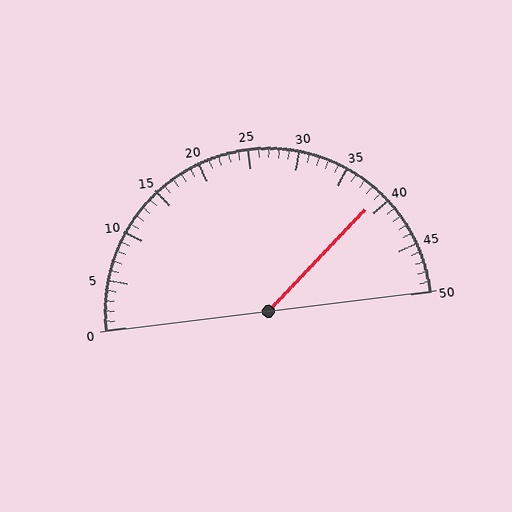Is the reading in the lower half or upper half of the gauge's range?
The reading is in the upper half of the range (0 to 50).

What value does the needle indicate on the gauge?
The needle indicates approximately 39.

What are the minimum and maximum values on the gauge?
The gauge ranges from 0 to 50.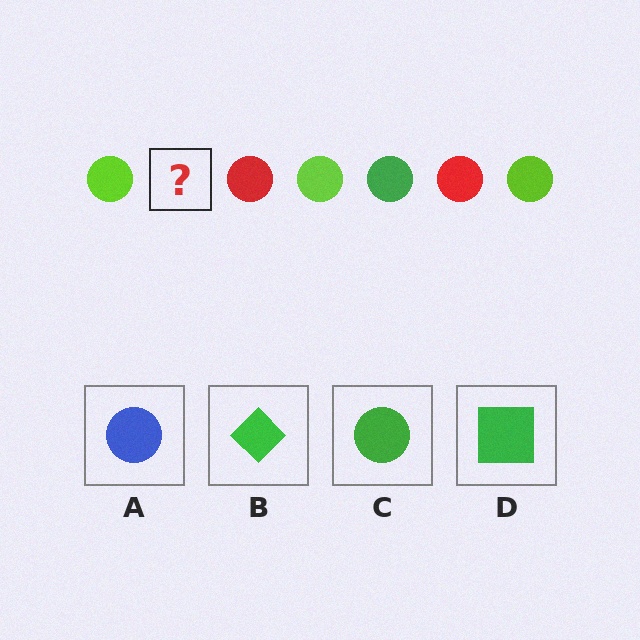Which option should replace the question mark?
Option C.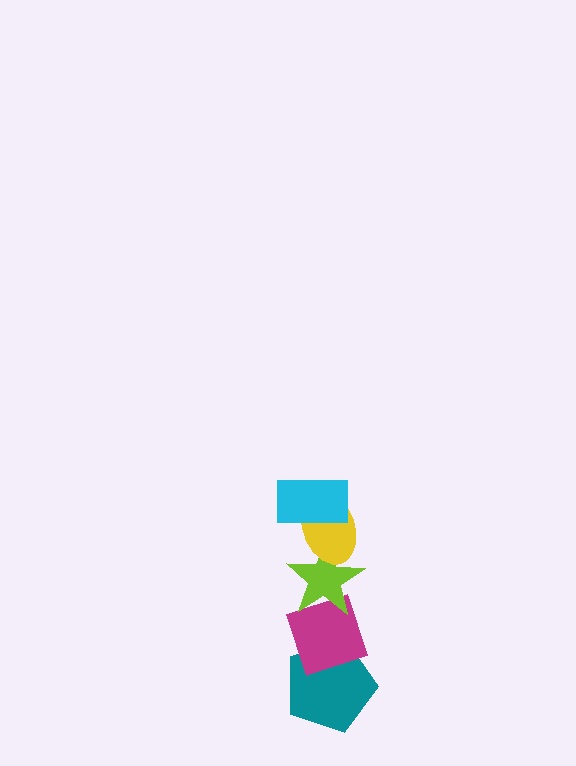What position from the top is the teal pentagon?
The teal pentagon is 5th from the top.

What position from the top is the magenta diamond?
The magenta diamond is 4th from the top.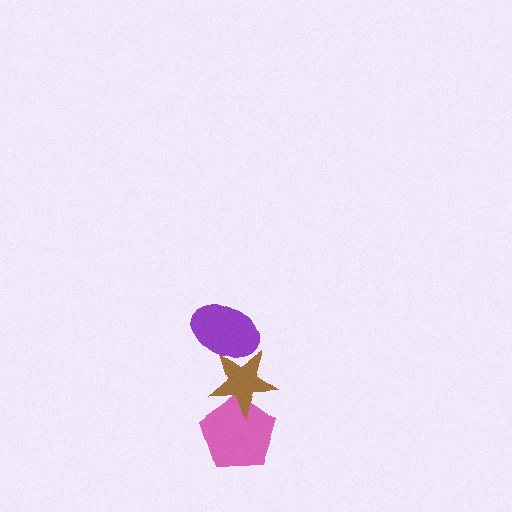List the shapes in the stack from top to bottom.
From top to bottom: the purple ellipse, the brown star, the pink pentagon.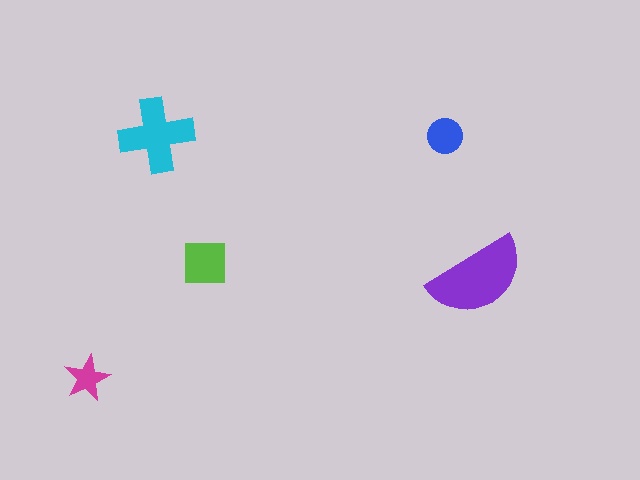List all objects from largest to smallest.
The purple semicircle, the cyan cross, the lime square, the blue circle, the magenta star.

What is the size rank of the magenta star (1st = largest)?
5th.